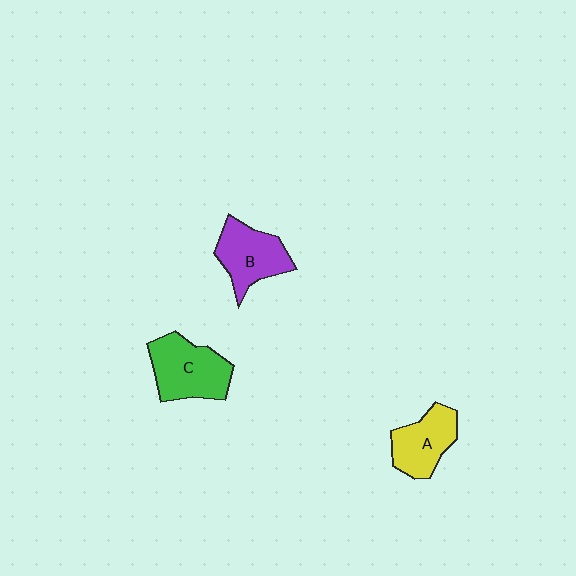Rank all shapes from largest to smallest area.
From largest to smallest: C (green), B (purple), A (yellow).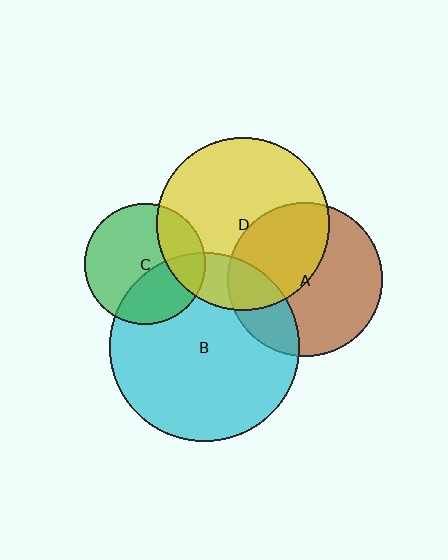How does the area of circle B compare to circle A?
Approximately 1.5 times.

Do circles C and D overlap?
Yes.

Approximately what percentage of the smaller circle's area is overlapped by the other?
Approximately 25%.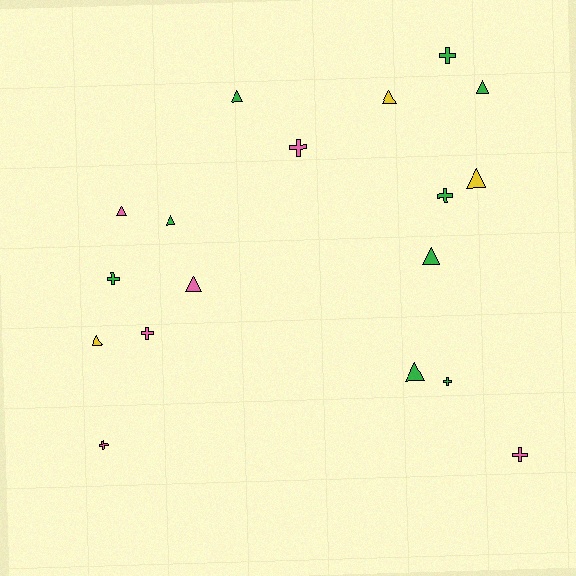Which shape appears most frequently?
Triangle, with 10 objects.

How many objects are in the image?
There are 18 objects.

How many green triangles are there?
There are 5 green triangles.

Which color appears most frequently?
Green, with 9 objects.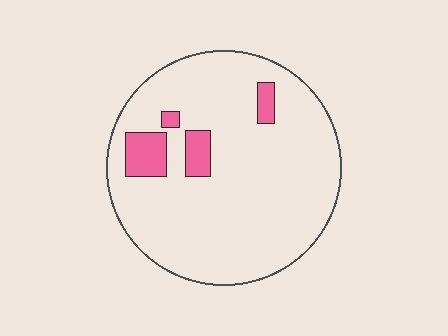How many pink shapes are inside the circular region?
4.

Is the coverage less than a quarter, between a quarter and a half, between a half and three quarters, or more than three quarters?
Less than a quarter.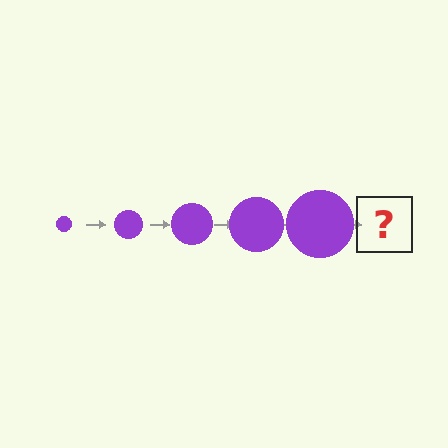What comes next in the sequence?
The next element should be a purple circle, larger than the previous one.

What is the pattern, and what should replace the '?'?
The pattern is that the circle gets progressively larger each step. The '?' should be a purple circle, larger than the previous one.